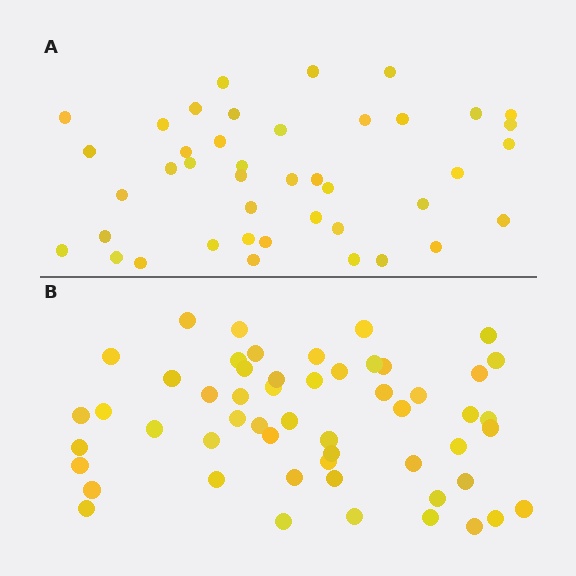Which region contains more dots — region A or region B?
Region B (the bottom region) has more dots.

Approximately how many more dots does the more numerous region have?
Region B has roughly 12 or so more dots than region A.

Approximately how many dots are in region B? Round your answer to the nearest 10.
About 50 dots. (The exact count is 54, which rounds to 50.)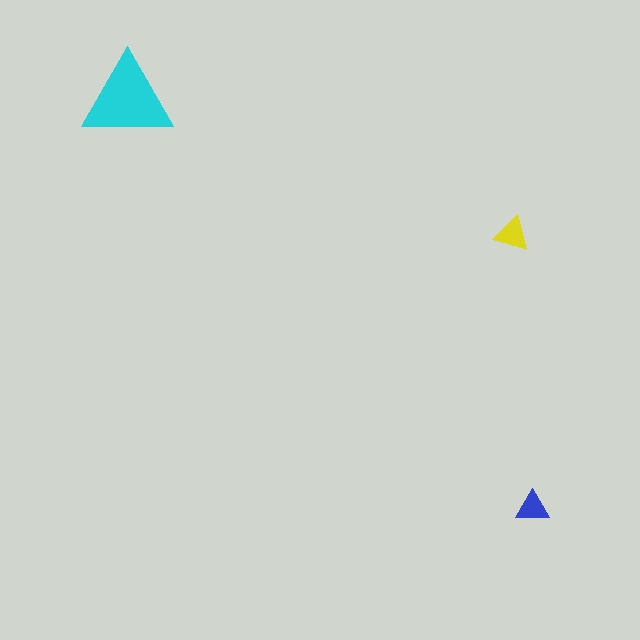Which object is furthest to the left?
The cyan triangle is leftmost.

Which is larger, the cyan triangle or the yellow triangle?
The cyan one.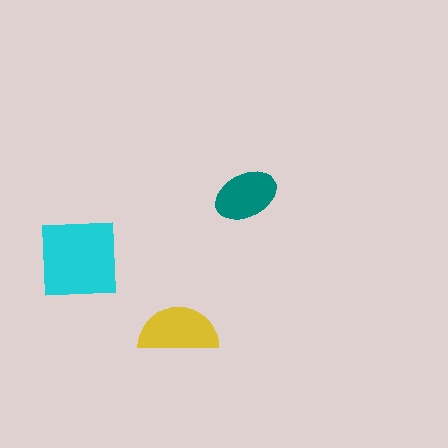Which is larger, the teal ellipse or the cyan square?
The cyan square.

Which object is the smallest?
The teal ellipse.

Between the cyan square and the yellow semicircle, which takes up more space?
The cyan square.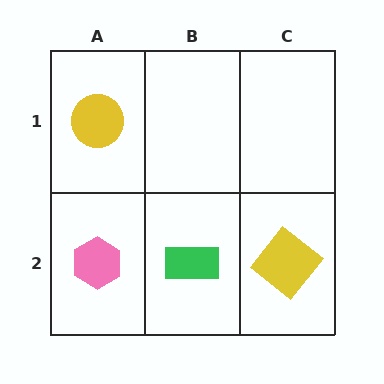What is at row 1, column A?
A yellow circle.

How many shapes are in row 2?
3 shapes.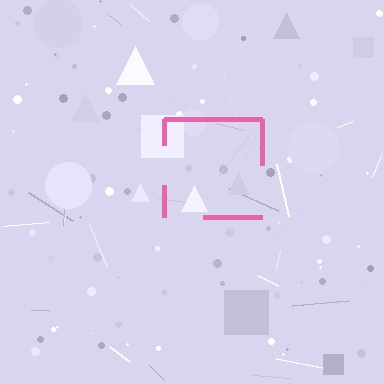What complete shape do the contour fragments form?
The contour fragments form a square.